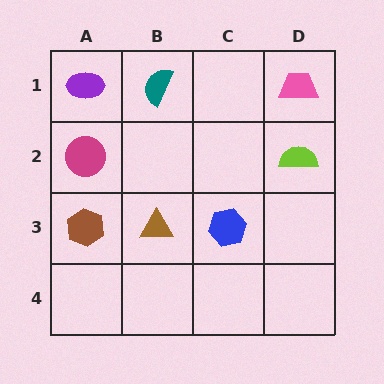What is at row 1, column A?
A purple ellipse.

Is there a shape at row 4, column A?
No, that cell is empty.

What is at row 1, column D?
A pink trapezoid.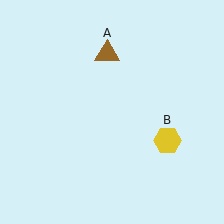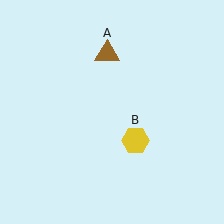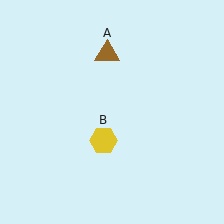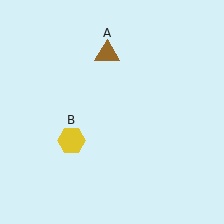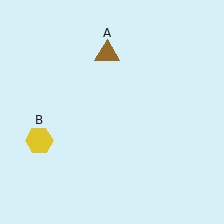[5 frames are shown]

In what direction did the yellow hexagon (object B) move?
The yellow hexagon (object B) moved left.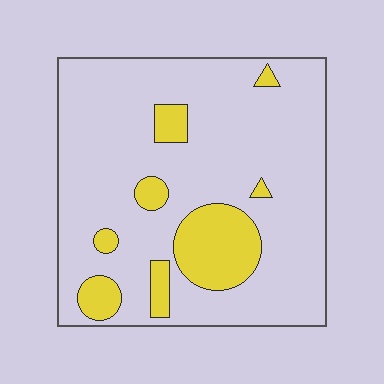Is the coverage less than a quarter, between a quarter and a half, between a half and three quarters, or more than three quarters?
Less than a quarter.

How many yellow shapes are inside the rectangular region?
8.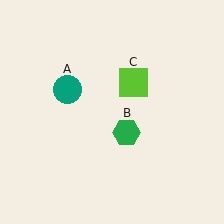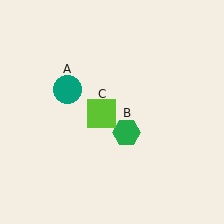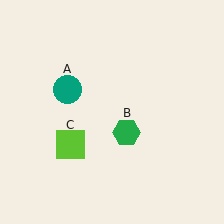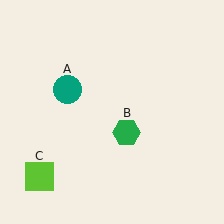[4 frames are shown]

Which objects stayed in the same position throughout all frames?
Teal circle (object A) and green hexagon (object B) remained stationary.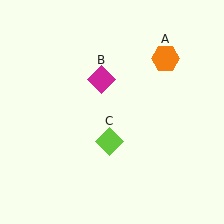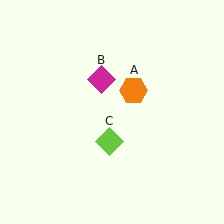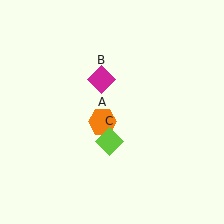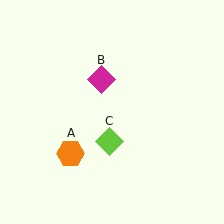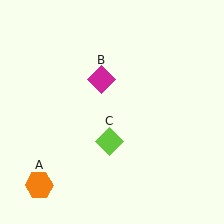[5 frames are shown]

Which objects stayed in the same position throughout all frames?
Magenta diamond (object B) and lime diamond (object C) remained stationary.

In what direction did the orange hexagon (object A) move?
The orange hexagon (object A) moved down and to the left.